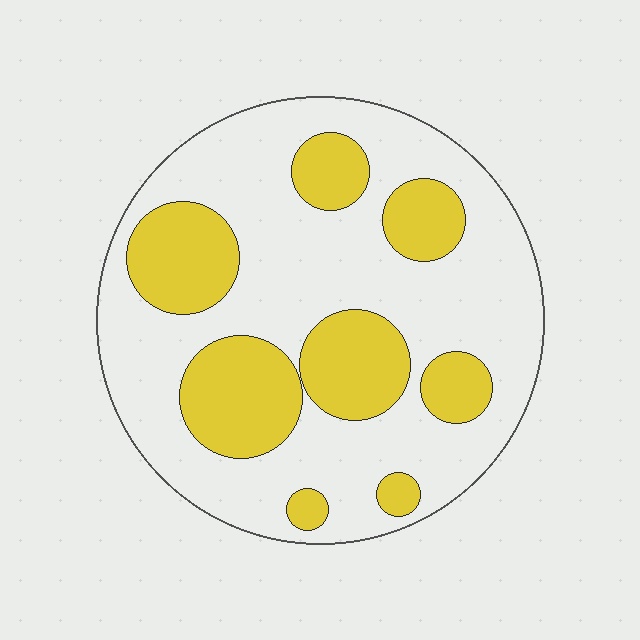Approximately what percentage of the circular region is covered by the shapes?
Approximately 30%.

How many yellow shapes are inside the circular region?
8.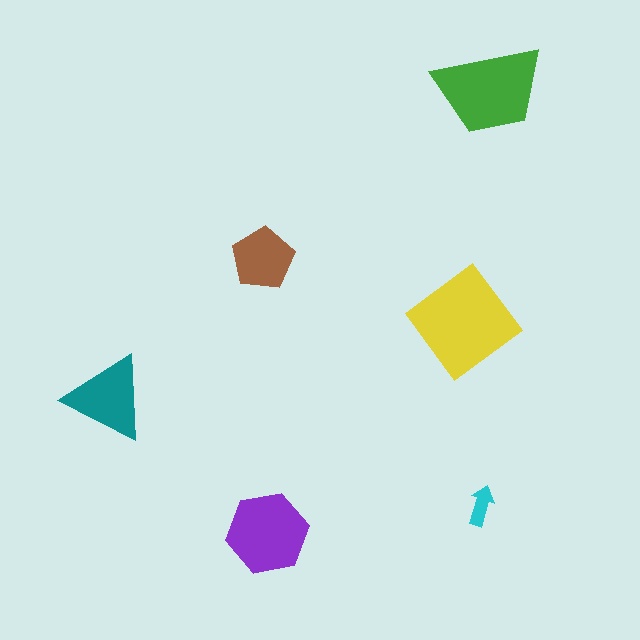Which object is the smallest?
The cyan arrow.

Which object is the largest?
The yellow diamond.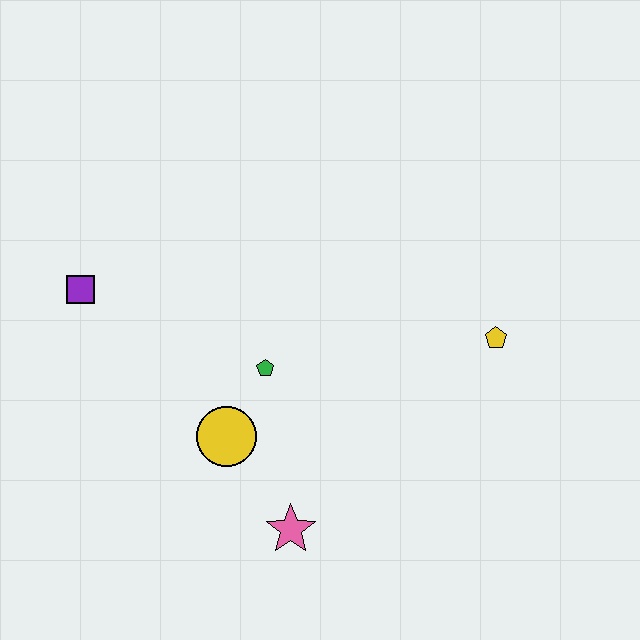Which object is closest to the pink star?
The yellow circle is closest to the pink star.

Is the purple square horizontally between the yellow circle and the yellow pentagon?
No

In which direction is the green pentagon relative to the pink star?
The green pentagon is above the pink star.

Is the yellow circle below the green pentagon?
Yes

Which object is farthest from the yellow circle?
The yellow pentagon is farthest from the yellow circle.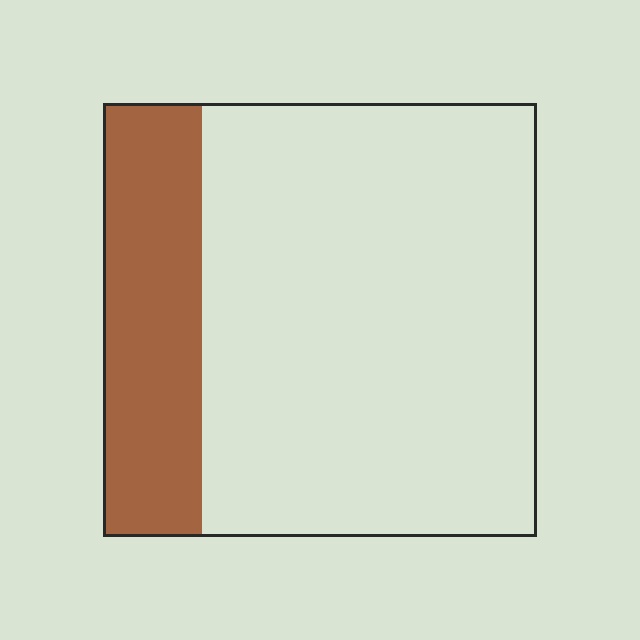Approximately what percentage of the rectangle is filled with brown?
Approximately 25%.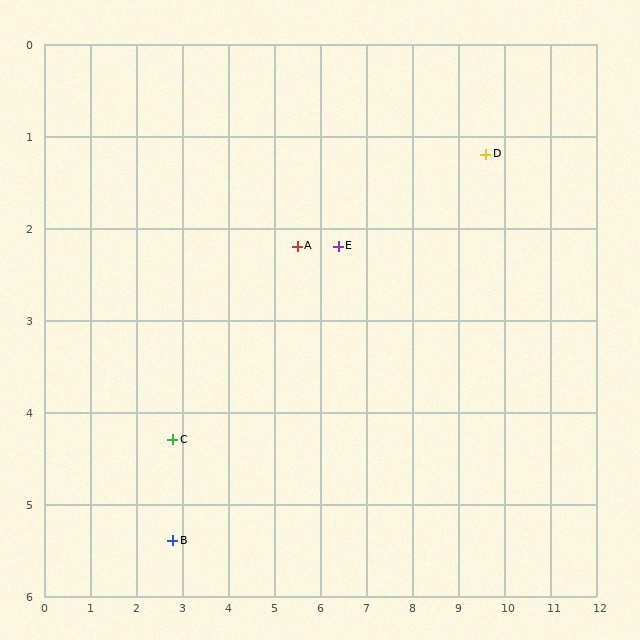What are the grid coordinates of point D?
Point D is at approximately (9.6, 1.2).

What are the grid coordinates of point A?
Point A is at approximately (5.5, 2.2).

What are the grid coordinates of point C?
Point C is at approximately (2.8, 4.3).